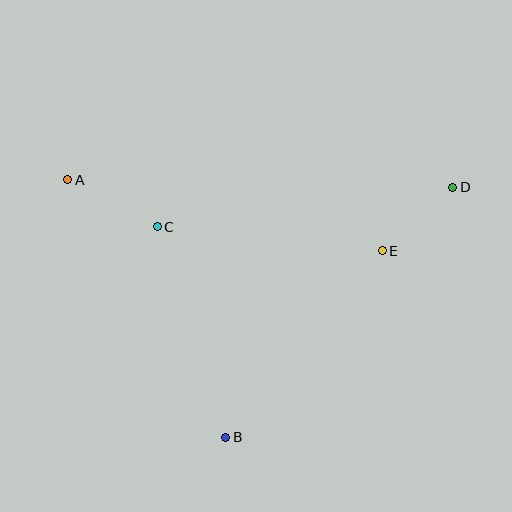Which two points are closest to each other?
Points D and E are closest to each other.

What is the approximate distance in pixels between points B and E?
The distance between B and E is approximately 244 pixels.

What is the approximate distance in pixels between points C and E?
The distance between C and E is approximately 226 pixels.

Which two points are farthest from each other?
Points A and D are farthest from each other.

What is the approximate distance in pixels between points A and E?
The distance between A and E is approximately 322 pixels.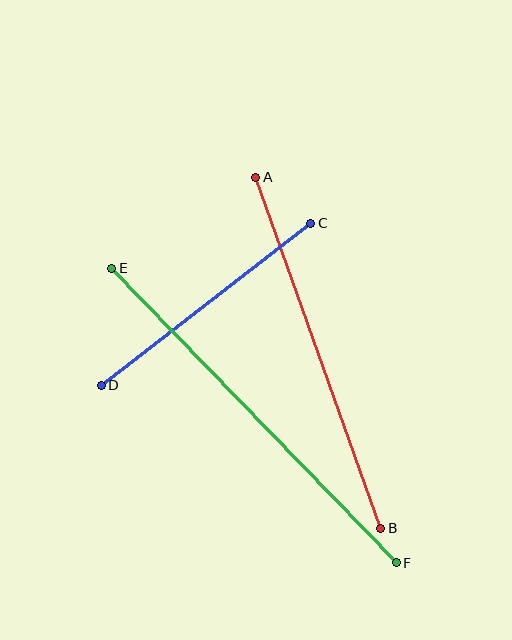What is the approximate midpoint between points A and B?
The midpoint is at approximately (318, 353) pixels.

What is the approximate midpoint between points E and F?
The midpoint is at approximately (254, 416) pixels.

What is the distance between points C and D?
The distance is approximately 265 pixels.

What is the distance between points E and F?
The distance is approximately 410 pixels.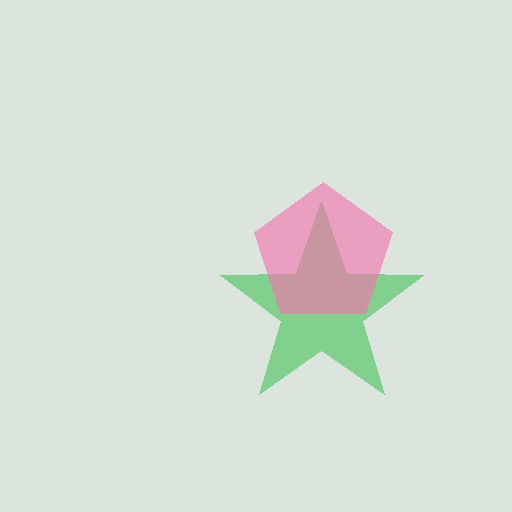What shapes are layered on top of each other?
The layered shapes are: a green star, a pink pentagon.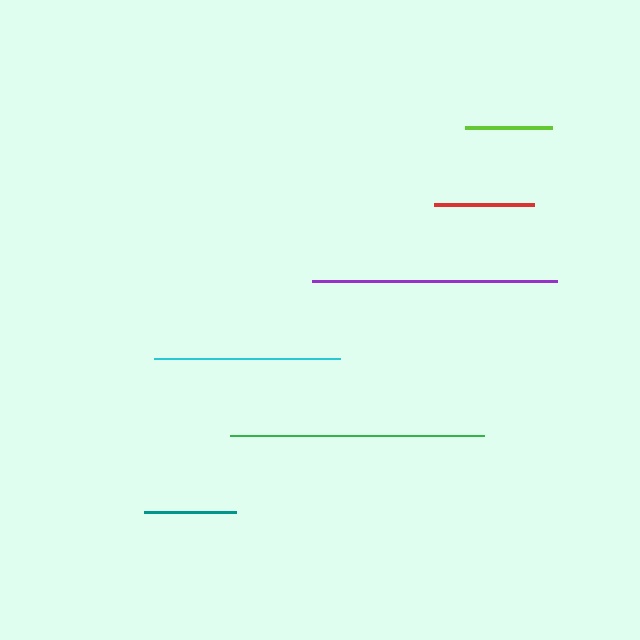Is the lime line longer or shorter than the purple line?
The purple line is longer than the lime line.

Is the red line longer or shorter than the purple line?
The purple line is longer than the red line.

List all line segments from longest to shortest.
From longest to shortest: green, purple, cyan, red, teal, lime.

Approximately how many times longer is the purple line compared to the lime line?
The purple line is approximately 2.8 times the length of the lime line.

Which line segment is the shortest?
The lime line is the shortest at approximately 87 pixels.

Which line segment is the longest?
The green line is the longest at approximately 253 pixels.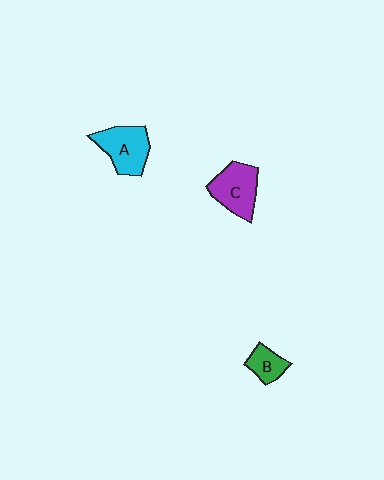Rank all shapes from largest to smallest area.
From largest to smallest: A (cyan), C (purple), B (green).